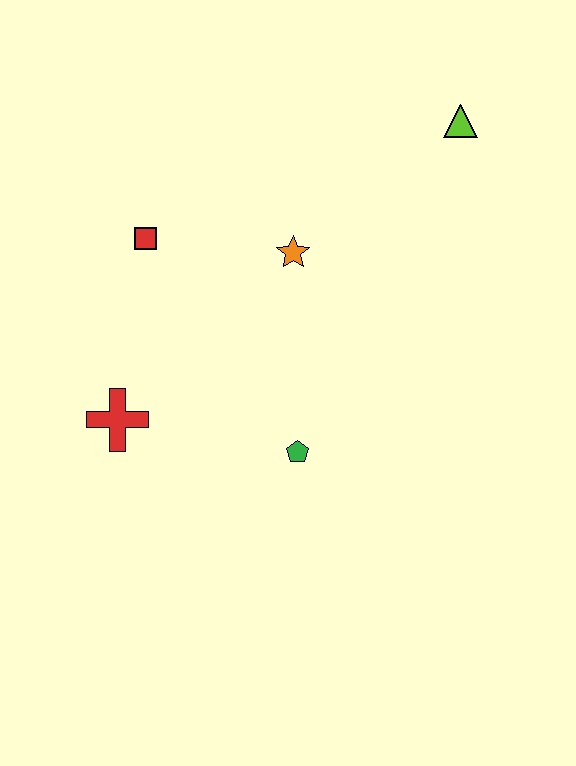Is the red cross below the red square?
Yes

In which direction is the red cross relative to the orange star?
The red cross is to the left of the orange star.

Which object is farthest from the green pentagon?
The lime triangle is farthest from the green pentagon.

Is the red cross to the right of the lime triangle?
No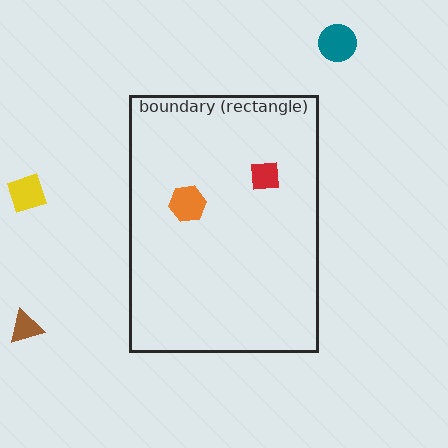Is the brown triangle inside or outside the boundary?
Outside.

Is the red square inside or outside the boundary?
Inside.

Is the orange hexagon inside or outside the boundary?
Inside.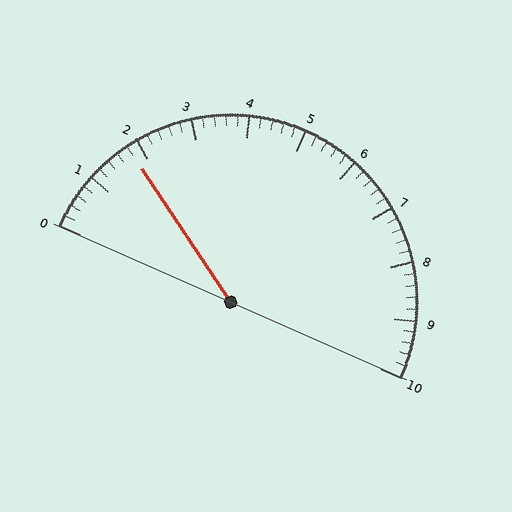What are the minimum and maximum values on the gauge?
The gauge ranges from 0 to 10.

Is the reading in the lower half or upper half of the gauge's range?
The reading is in the lower half of the range (0 to 10).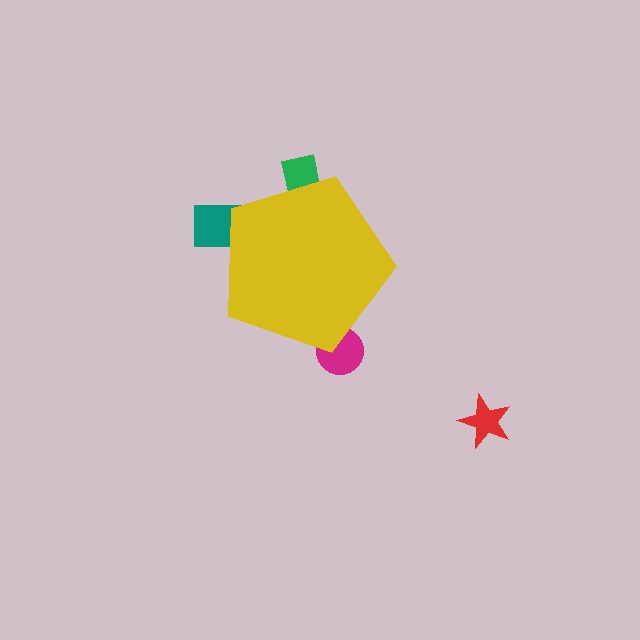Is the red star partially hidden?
No, the red star is fully visible.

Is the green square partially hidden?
Yes, the green square is partially hidden behind the yellow pentagon.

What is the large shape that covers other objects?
A yellow pentagon.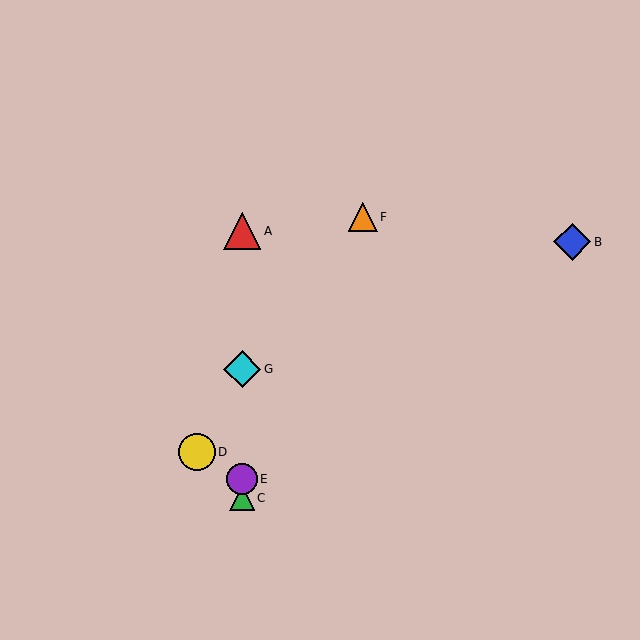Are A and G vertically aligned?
Yes, both are at x≈242.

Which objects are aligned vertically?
Objects A, C, E, G are aligned vertically.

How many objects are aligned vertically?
4 objects (A, C, E, G) are aligned vertically.